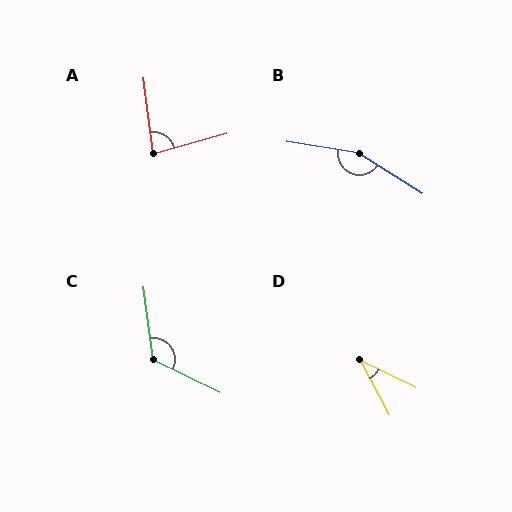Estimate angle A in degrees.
Approximately 81 degrees.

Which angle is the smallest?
D, at approximately 36 degrees.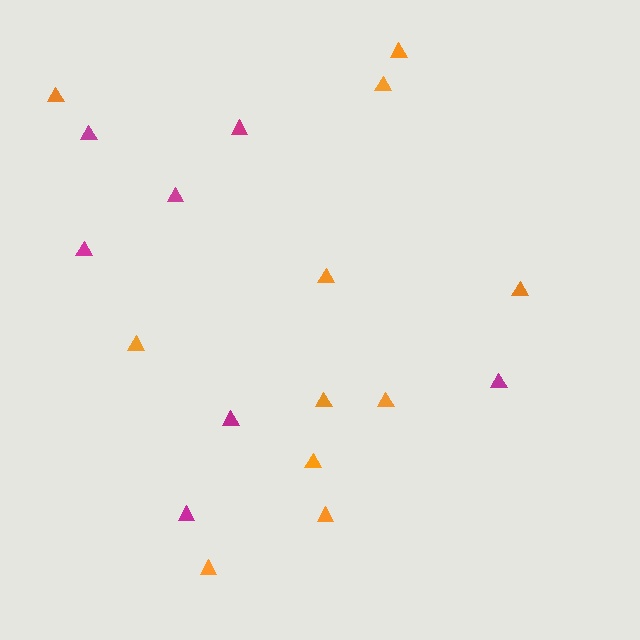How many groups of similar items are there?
There are 2 groups: one group of orange triangles (11) and one group of magenta triangles (7).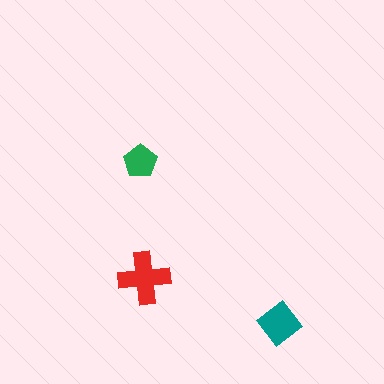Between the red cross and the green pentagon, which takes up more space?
The red cross.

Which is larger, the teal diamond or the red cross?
The red cross.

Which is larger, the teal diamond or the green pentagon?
The teal diamond.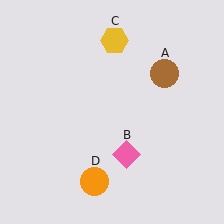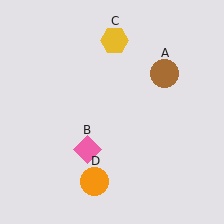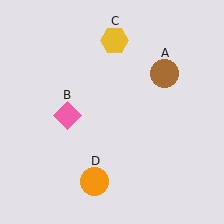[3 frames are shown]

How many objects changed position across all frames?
1 object changed position: pink diamond (object B).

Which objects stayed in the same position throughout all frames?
Brown circle (object A) and yellow hexagon (object C) and orange circle (object D) remained stationary.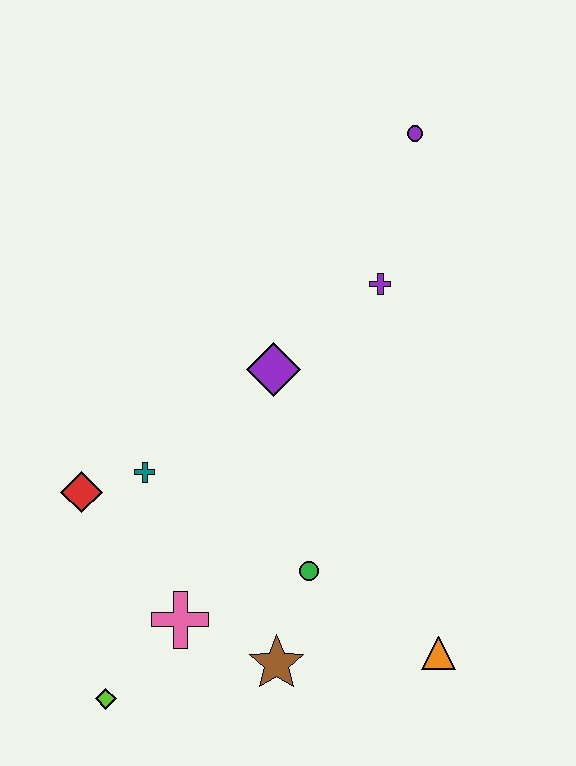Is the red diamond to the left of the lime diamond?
Yes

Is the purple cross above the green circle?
Yes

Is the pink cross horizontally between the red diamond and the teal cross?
No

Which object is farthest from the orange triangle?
The purple circle is farthest from the orange triangle.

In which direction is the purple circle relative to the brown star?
The purple circle is above the brown star.